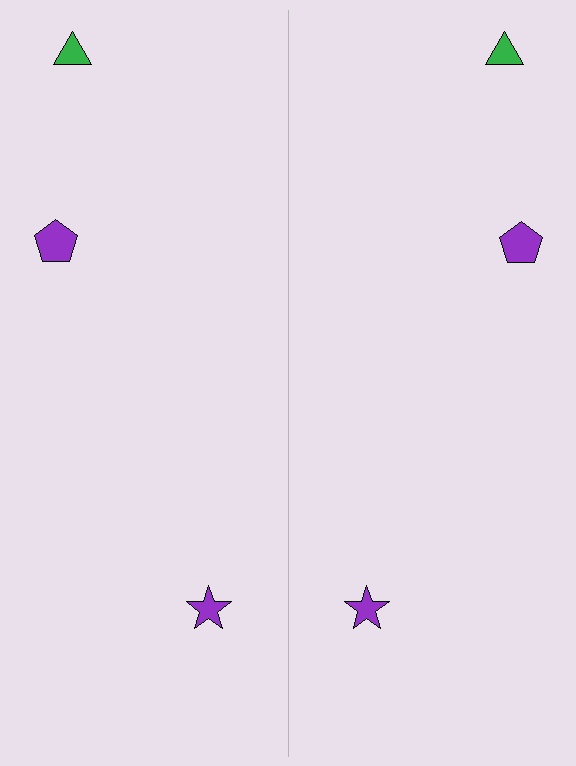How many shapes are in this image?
There are 6 shapes in this image.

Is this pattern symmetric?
Yes, this pattern has bilateral (reflection) symmetry.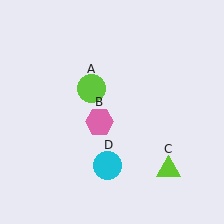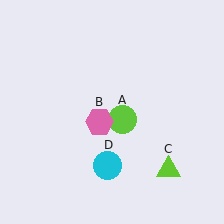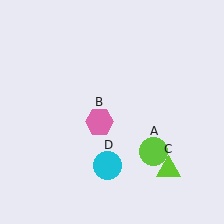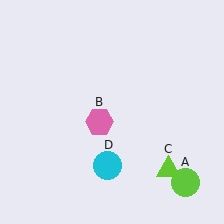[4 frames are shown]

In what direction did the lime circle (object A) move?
The lime circle (object A) moved down and to the right.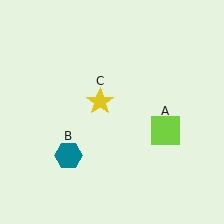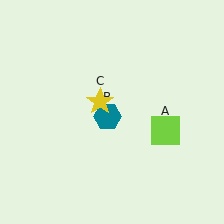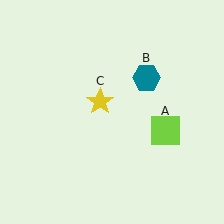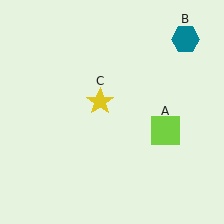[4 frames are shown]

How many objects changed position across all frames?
1 object changed position: teal hexagon (object B).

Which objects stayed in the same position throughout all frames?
Lime square (object A) and yellow star (object C) remained stationary.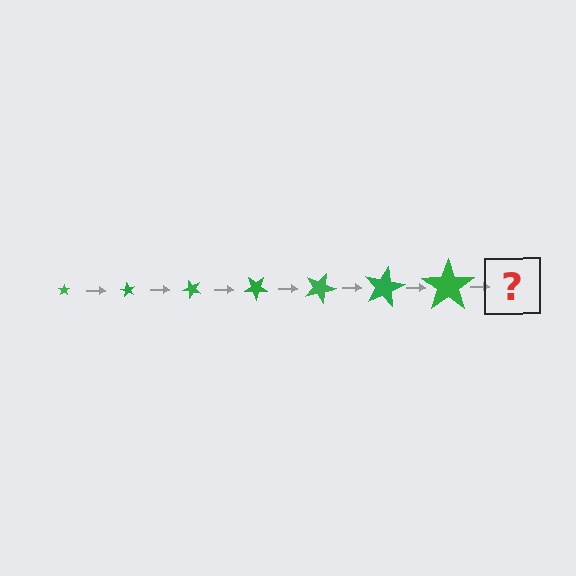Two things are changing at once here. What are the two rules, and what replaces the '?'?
The two rules are that the star grows larger each step and it rotates 60 degrees each step. The '?' should be a star, larger than the previous one and rotated 420 degrees from the start.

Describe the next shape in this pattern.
It should be a star, larger than the previous one and rotated 420 degrees from the start.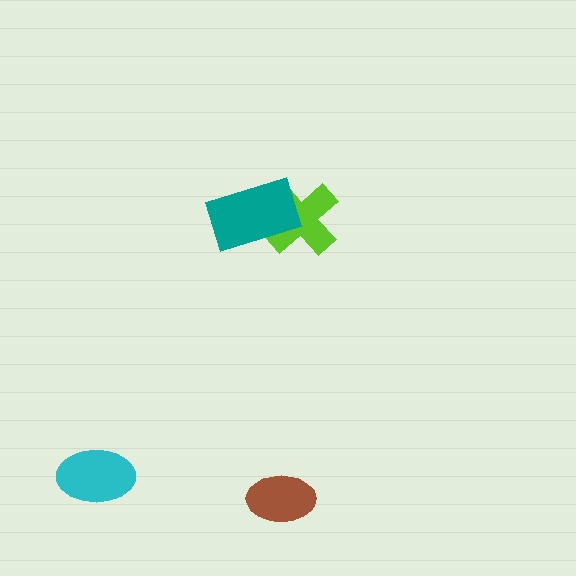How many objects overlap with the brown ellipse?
0 objects overlap with the brown ellipse.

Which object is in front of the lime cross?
The teal rectangle is in front of the lime cross.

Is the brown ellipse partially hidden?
No, no other shape covers it.